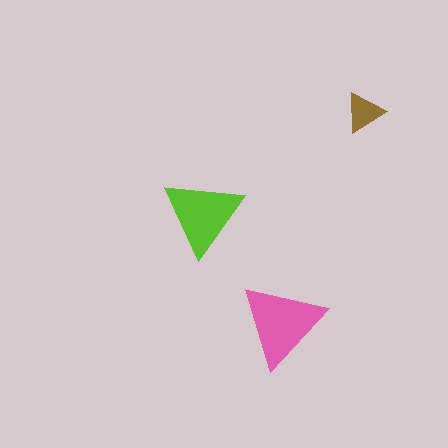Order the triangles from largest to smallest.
the pink one, the lime one, the brown one.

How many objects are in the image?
There are 3 objects in the image.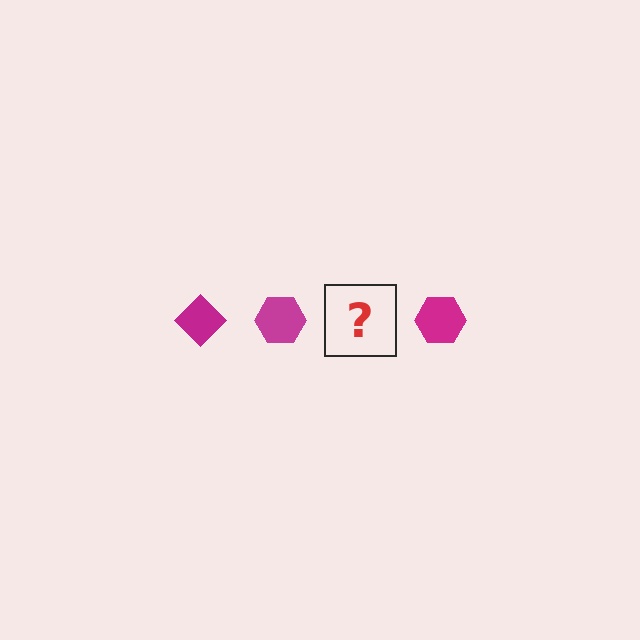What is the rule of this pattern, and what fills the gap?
The rule is that the pattern cycles through diamond, hexagon shapes in magenta. The gap should be filled with a magenta diamond.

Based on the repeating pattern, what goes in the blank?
The blank should be a magenta diamond.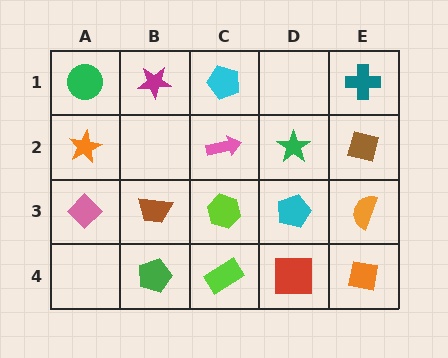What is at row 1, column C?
A cyan pentagon.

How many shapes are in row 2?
4 shapes.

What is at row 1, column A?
A green circle.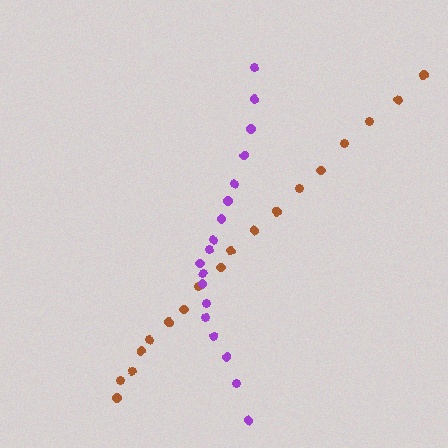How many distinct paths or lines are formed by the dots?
There are 2 distinct paths.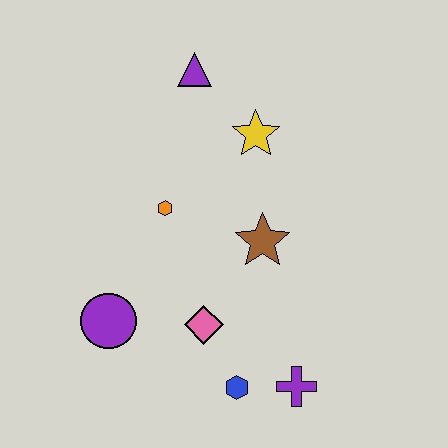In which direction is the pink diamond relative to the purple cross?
The pink diamond is to the left of the purple cross.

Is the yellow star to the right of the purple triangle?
Yes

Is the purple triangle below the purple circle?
No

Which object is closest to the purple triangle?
The yellow star is closest to the purple triangle.